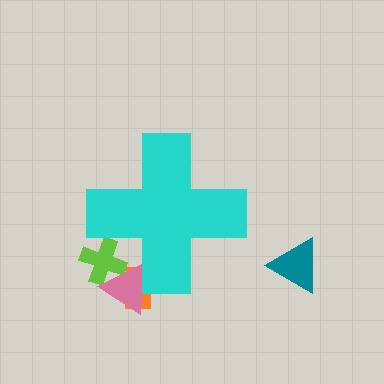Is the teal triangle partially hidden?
No, the teal triangle is fully visible.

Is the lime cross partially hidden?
Yes, the lime cross is partially hidden behind the cyan cross.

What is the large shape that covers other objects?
A cyan cross.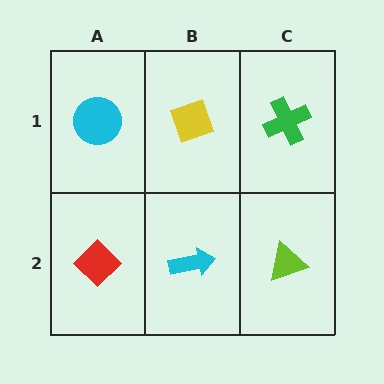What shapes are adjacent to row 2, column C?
A green cross (row 1, column C), a cyan arrow (row 2, column B).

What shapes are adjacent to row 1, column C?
A lime triangle (row 2, column C), a yellow diamond (row 1, column B).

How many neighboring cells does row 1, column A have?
2.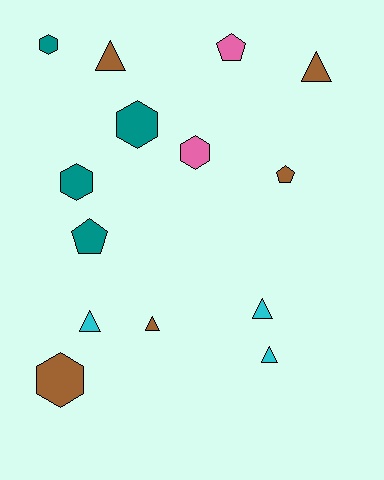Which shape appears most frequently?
Triangle, with 6 objects.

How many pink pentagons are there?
There is 1 pink pentagon.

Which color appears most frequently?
Brown, with 5 objects.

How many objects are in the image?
There are 14 objects.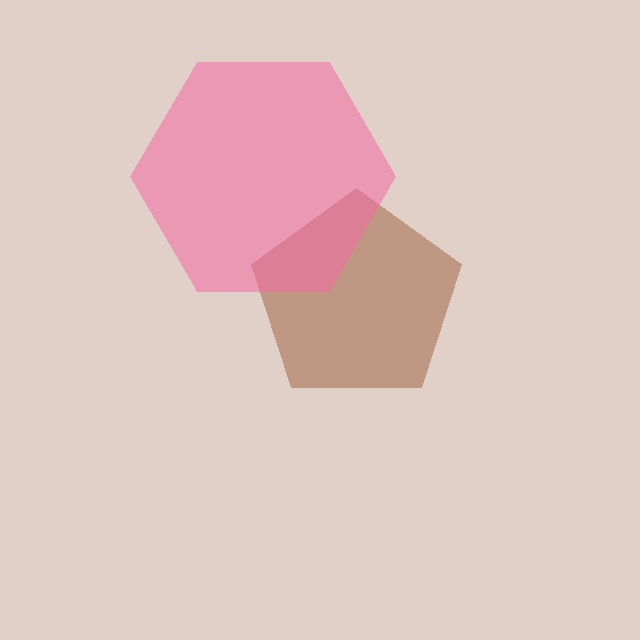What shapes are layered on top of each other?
The layered shapes are: a brown pentagon, a pink hexagon.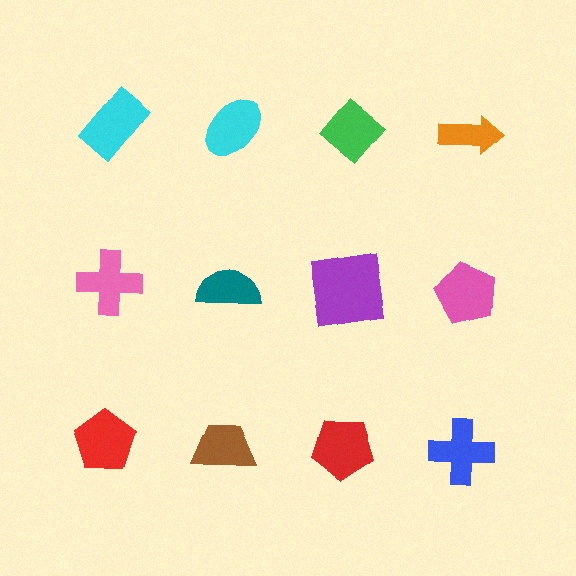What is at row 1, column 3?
A green diamond.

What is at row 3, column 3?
A red pentagon.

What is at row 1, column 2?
A cyan ellipse.